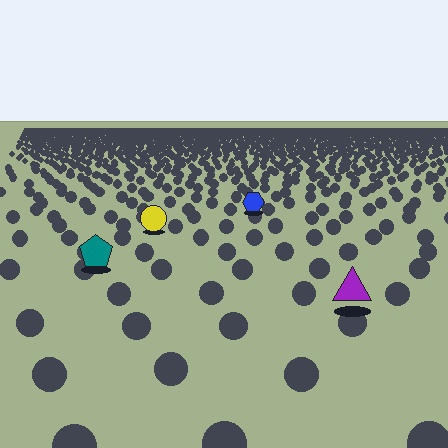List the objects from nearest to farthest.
From nearest to farthest: the purple triangle, the teal pentagon, the yellow circle, the blue hexagon.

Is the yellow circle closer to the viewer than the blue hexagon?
Yes. The yellow circle is closer — you can tell from the texture gradient: the ground texture is coarser near it.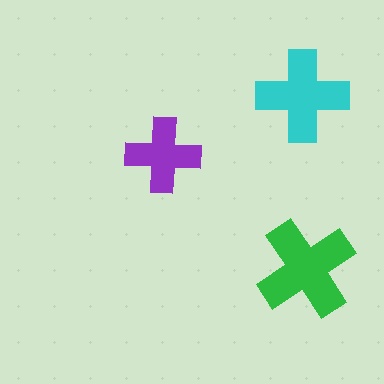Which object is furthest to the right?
The green cross is rightmost.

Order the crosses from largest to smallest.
the green one, the cyan one, the purple one.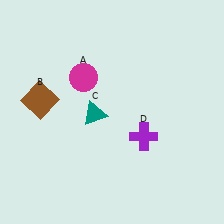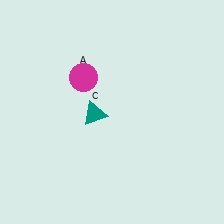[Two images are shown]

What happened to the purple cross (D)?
The purple cross (D) was removed in Image 2. It was in the bottom-right area of Image 1.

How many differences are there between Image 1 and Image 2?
There are 2 differences between the two images.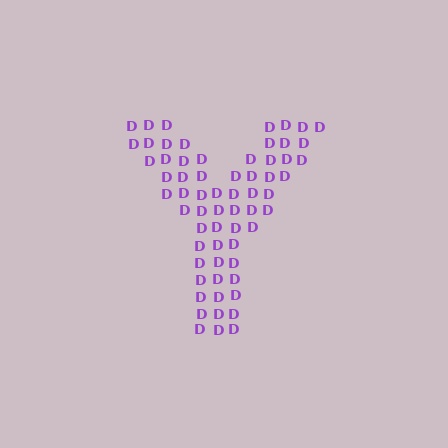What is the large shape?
The large shape is the letter Y.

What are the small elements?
The small elements are letter D's.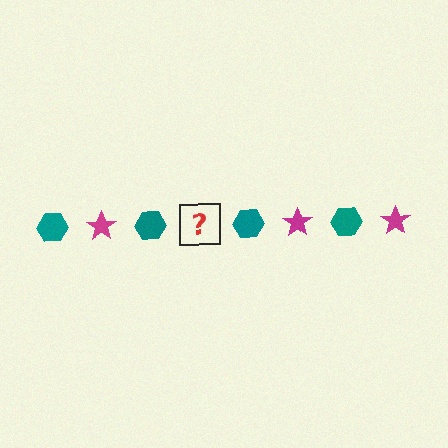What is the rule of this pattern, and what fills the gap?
The rule is that the pattern alternates between teal hexagon and magenta star. The gap should be filled with a magenta star.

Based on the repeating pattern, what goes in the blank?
The blank should be a magenta star.